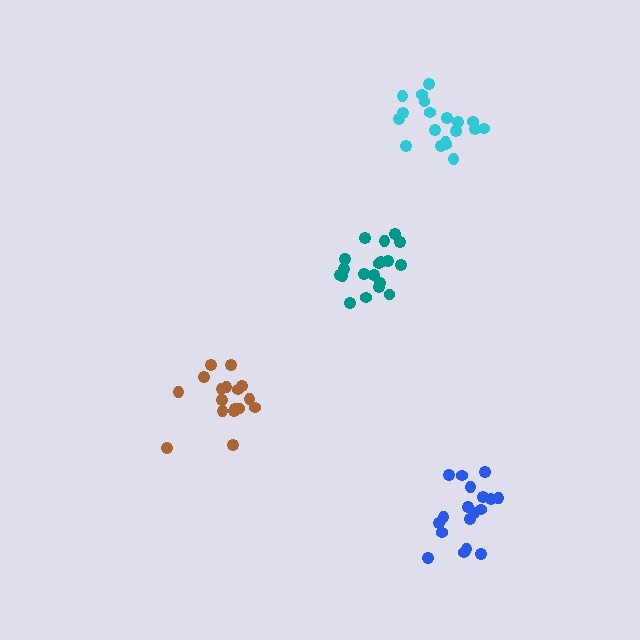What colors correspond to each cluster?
The clusters are colored: brown, cyan, blue, teal.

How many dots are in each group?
Group 1: 17 dots, Group 2: 19 dots, Group 3: 18 dots, Group 4: 19 dots (73 total).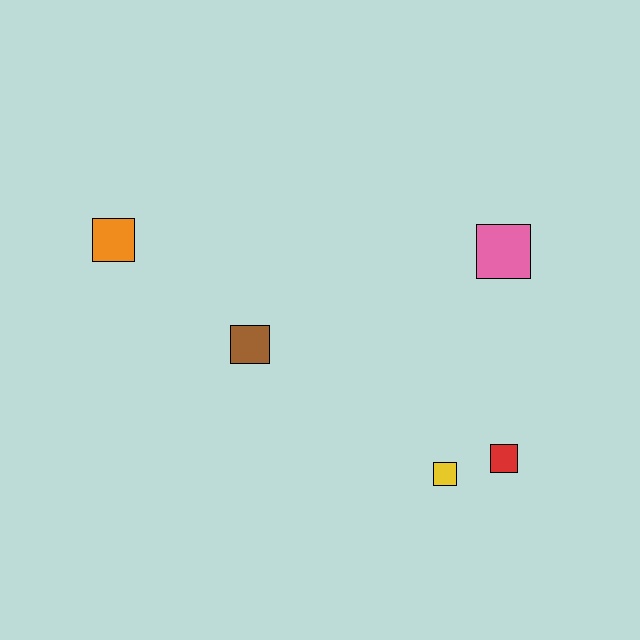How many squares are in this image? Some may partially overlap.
There are 5 squares.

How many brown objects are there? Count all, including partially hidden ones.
There is 1 brown object.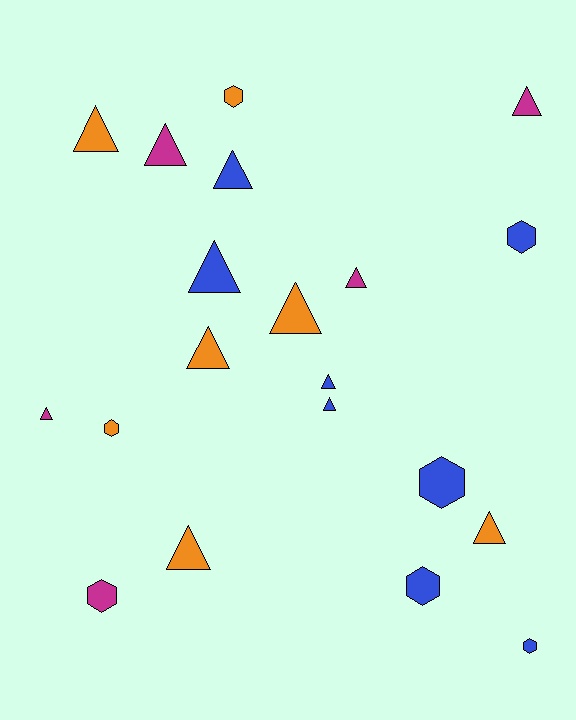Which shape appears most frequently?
Triangle, with 13 objects.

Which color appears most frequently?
Blue, with 8 objects.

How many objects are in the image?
There are 20 objects.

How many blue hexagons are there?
There are 4 blue hexagons.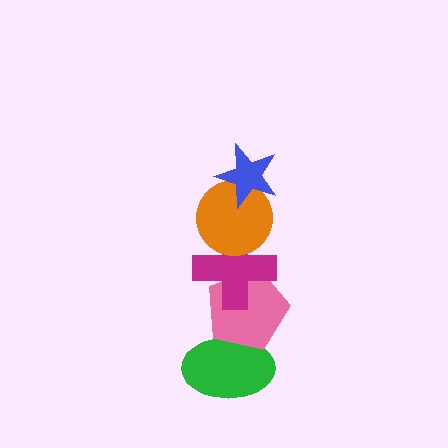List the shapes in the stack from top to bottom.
From top to bottom: the blue star, the orange circle, the magenta cross, the pink pentagon, the green ellipse.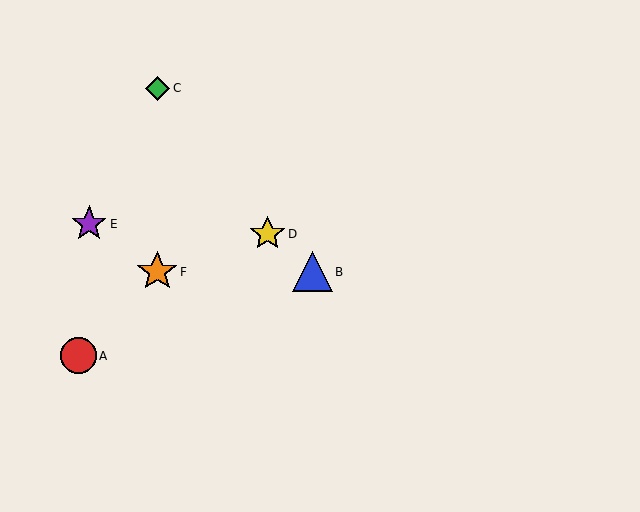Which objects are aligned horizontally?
Objects B, F are aligned horizontally.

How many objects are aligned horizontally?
2 objects (B, F) are aligned horizontally.